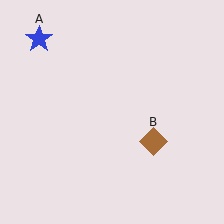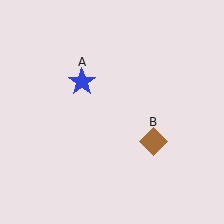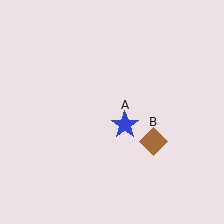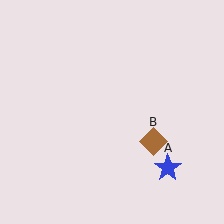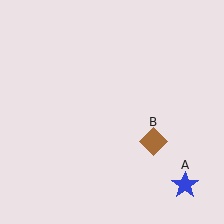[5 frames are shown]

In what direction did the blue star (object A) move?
The blue star (object A) moved down and to the right.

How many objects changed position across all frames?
1 object changed position: blue star (object A).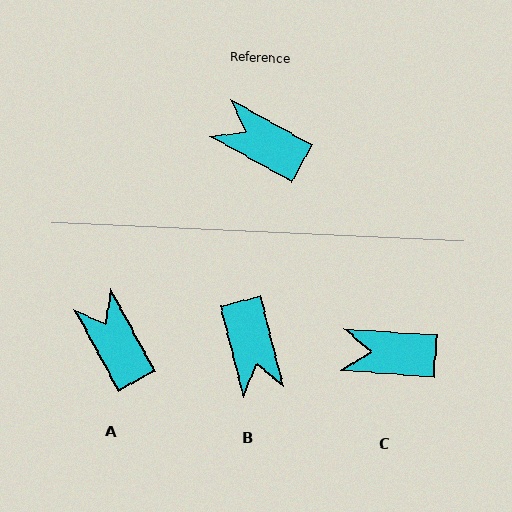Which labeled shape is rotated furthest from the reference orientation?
B, about 133 degrees away.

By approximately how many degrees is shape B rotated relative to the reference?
Approximately 133 degrees counter-clockwise.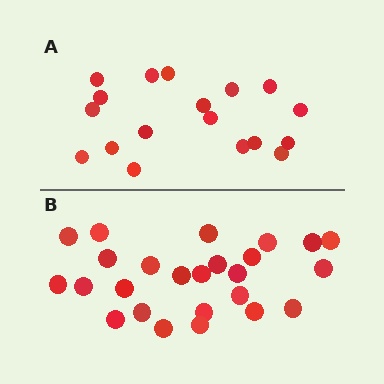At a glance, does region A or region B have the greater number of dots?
Region B (the bottom region) has more dots.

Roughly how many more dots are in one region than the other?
Region B has roughly 8 or so more dots than region A.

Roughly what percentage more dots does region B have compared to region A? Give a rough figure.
About 40% more.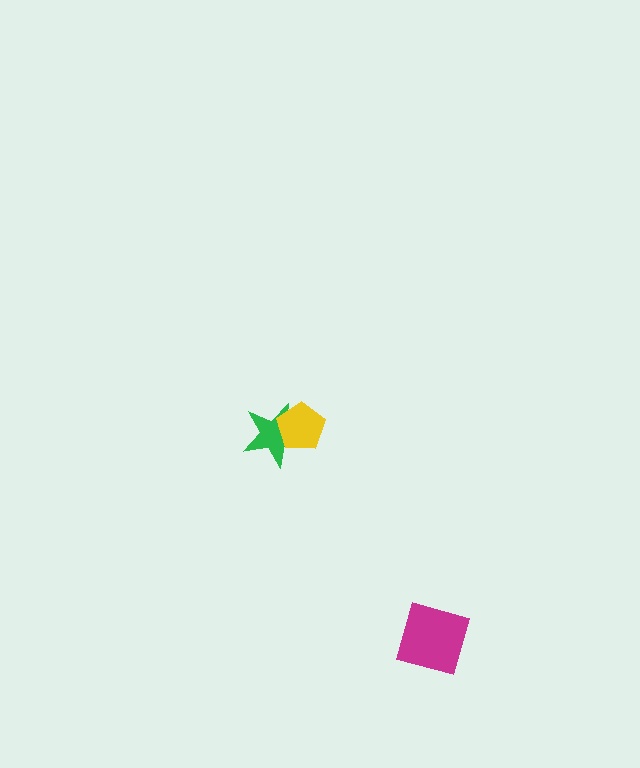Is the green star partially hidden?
Yes, it is partially covered by another shape.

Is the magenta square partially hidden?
No, no other shape covers it.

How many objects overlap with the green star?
1 object overlaps with the green star.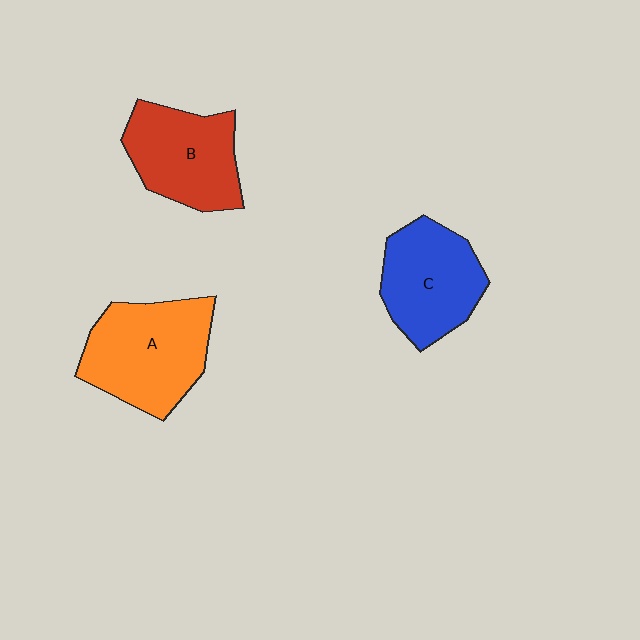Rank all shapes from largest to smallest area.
From largest to smallest: A (orange), B (red), C (blue).